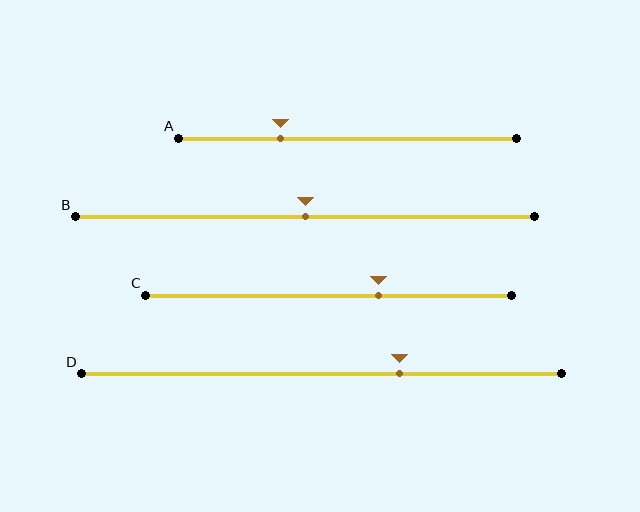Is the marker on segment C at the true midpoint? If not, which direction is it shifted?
No, the marker on segment C is shifted to the right by about 14% of the segment length.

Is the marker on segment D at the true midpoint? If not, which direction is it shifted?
No, the marker on segment D is shifted to the right by about 16% of the segment length.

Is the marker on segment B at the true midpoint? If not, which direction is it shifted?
Yes, the marker on segment B is at the true midpoint.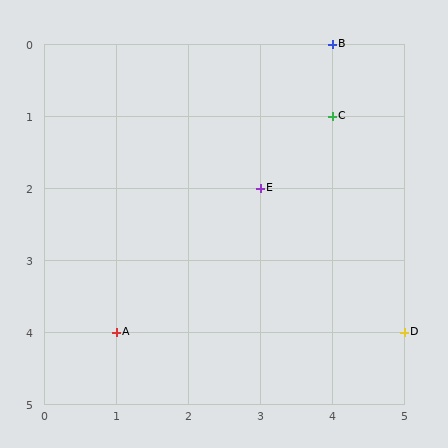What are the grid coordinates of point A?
Point A is at grid coordinates (1, 4).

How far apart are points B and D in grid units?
Points B and D are 1 column and 4 rows apart (about 4.1 grid units diagonally).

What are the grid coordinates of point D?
Point D is at grid coordinates (5, 4).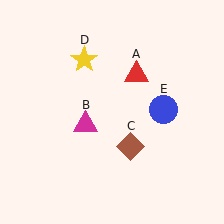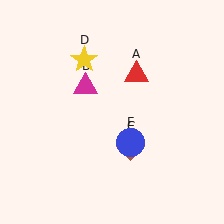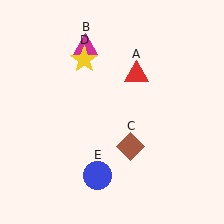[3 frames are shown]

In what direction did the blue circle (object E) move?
The blue circle (object E) moved down and to the left.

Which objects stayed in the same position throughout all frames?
Red triangle (object A) and brown diamond (object C) and yellow star (object D) remained stationary.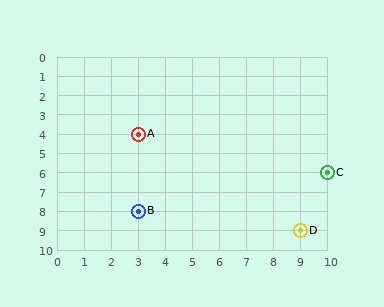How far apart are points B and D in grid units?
Points B and D are 6 columns and 1 row apart (about 6.1 grid units diagonally).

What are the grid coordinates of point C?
Point C is at grid coordinates (10, 6).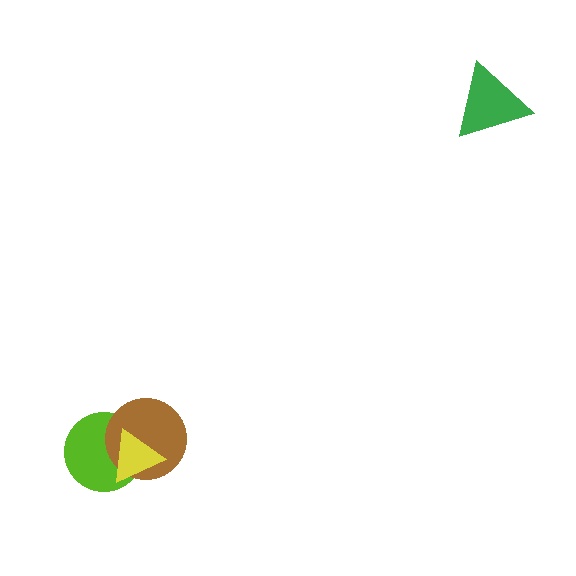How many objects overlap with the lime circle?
2 objects overlap with the lime circle.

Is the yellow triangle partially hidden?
No, no other shape covers it.